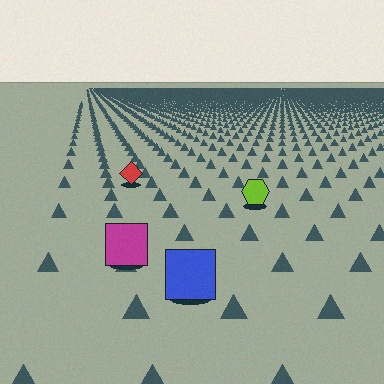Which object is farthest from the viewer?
The red diamond is farthest from the viewer. It appears smaller and the ground texture around it is denser.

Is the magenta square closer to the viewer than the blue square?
No. The blue square is closer — you can tell from the texture gradient: the ground texture is coarser near it.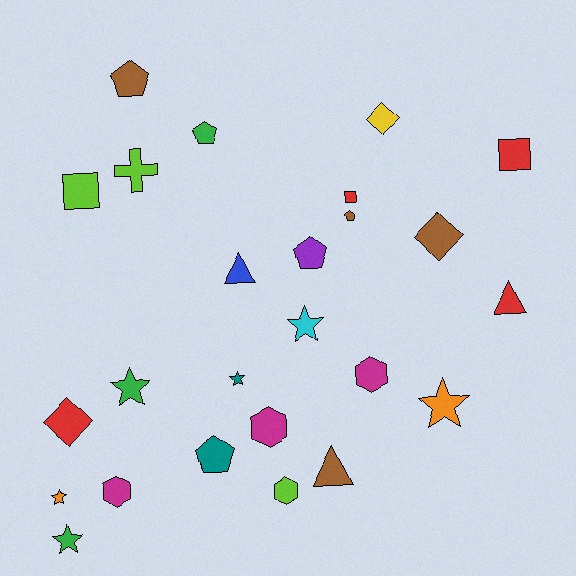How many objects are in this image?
There are 25 objects.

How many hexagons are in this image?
There are 4 hexagons.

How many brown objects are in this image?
There are 4 brown objects.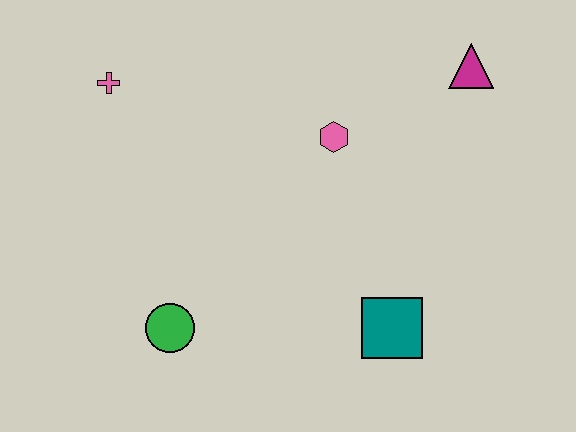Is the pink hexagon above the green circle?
Yes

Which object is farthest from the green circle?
The magenta triangle is farthest from the green circle.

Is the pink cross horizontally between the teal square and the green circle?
No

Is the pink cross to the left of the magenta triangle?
Yes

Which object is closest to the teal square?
The pink hexagon is closest to the teal square.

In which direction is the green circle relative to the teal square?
The green circle is to the left of the teal square.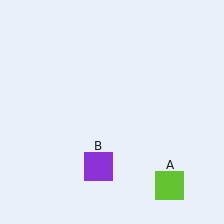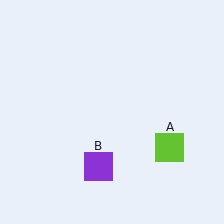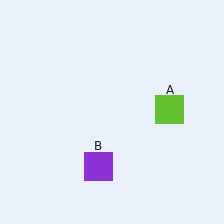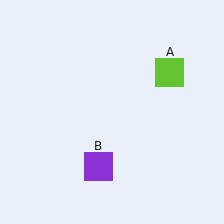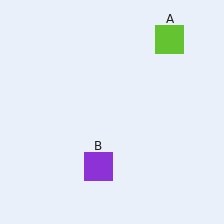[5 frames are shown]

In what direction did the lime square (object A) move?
The lime square (object A) moved up.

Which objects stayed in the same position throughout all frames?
Purple square (object B) remained stationary.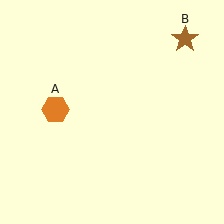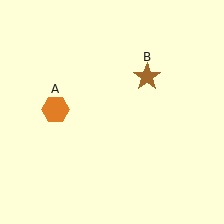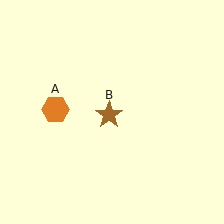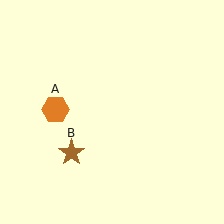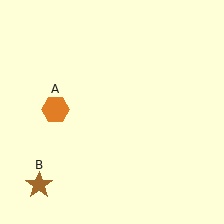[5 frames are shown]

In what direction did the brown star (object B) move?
The brown star (object B) moved down and to the left.